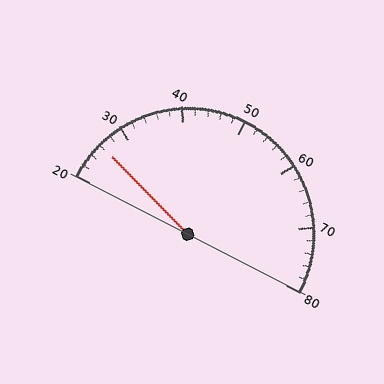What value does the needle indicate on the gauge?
The needle indicates approximately 26.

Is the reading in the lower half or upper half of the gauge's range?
The reading is in the lower half of the range (20 to 80).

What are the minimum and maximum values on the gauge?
The gauge ranges from 20 to 80.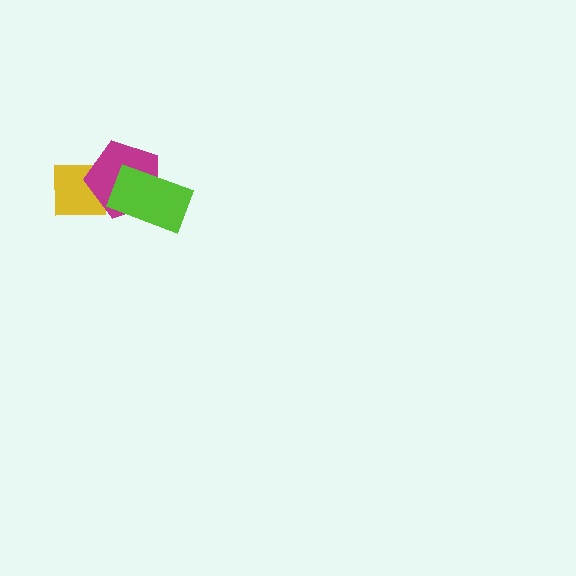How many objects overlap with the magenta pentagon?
2 objects overlap with the magenta pentagon.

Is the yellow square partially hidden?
Yes, it is partially covered by another shape.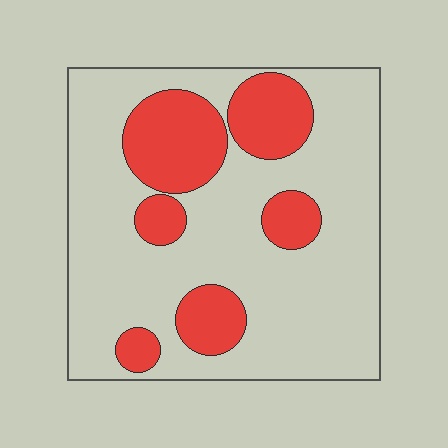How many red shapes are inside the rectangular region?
6.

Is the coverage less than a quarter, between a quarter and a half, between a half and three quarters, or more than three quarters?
Between a quarter and a half.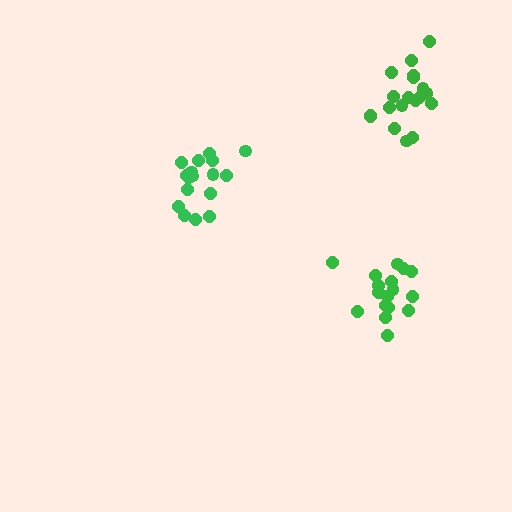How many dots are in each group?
Group 1: 17 dots, Group 2: 17 dots, Group 3: 19 dots (53 total).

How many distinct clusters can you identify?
There are 3 distinct clusters.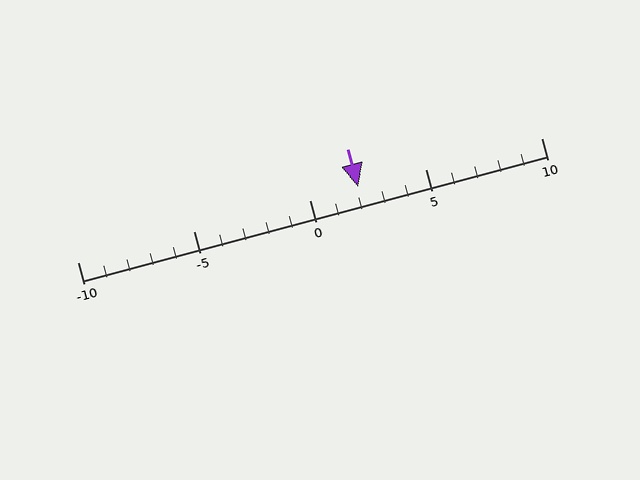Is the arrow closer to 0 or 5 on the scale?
The arrow is closer to 0.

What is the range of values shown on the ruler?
The ruler shows values from -10 to 10.